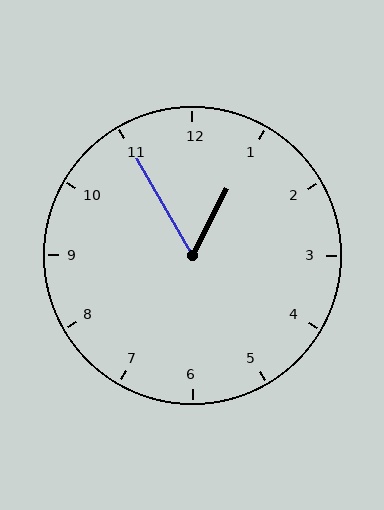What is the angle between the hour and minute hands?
Approximately 58 degrees.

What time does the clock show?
12:55.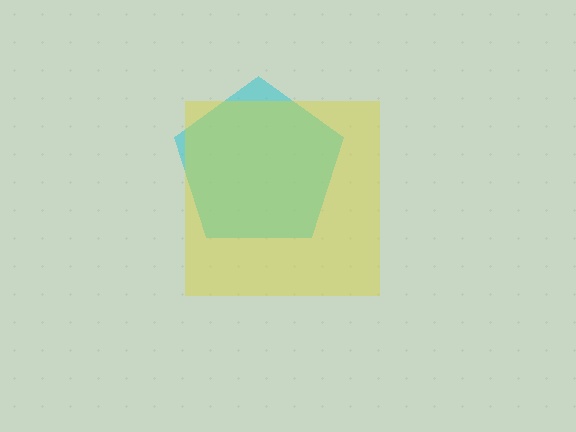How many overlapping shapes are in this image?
There are 2 overlapping shapes in the image.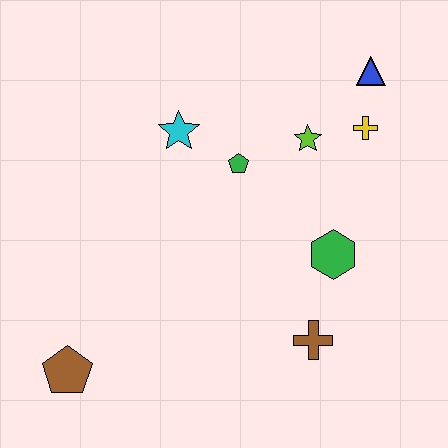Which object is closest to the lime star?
The yellow cross is closest to the lime star.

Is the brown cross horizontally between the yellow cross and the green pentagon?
Yes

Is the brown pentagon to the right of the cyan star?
No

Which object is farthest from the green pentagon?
The brown pentagon is farthest from the green pentagon.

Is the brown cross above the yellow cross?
No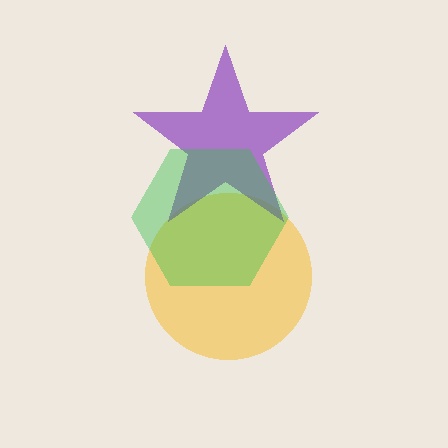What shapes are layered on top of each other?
The layered shapes are: a yellow circle, a purple star, a green hexagon.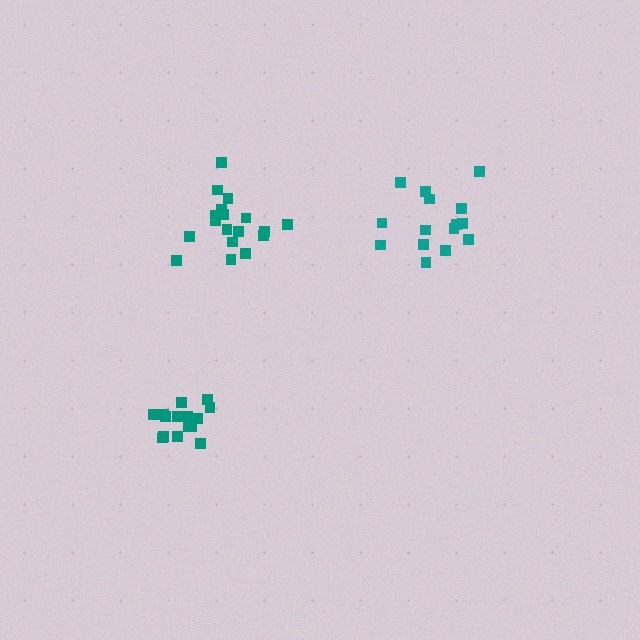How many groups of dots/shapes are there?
There are 3 groups.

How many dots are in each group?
Group 1: 15 dots, Group 2: 15 dots, Group 3: 18 dots (48 total).